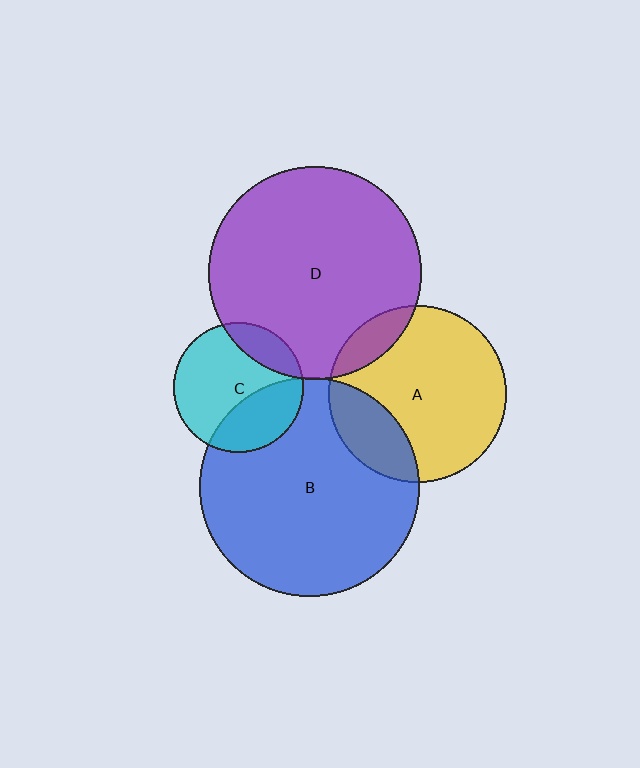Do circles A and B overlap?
Yes.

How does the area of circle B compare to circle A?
Approximately 1.5 times.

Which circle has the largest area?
Circle B (blue).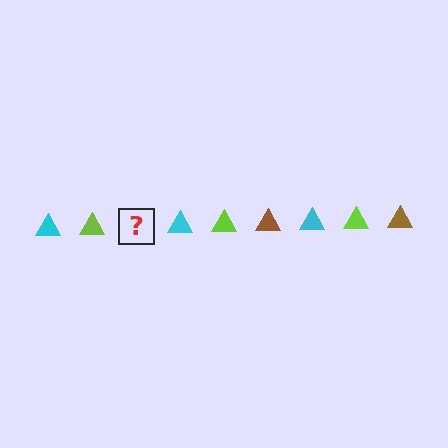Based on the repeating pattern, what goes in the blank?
The blank should be a brown triangle.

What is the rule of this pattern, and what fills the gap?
The rule is that the pattern cycles through cyan, lime, brown triangles. The gap should be filled with a brown triangle.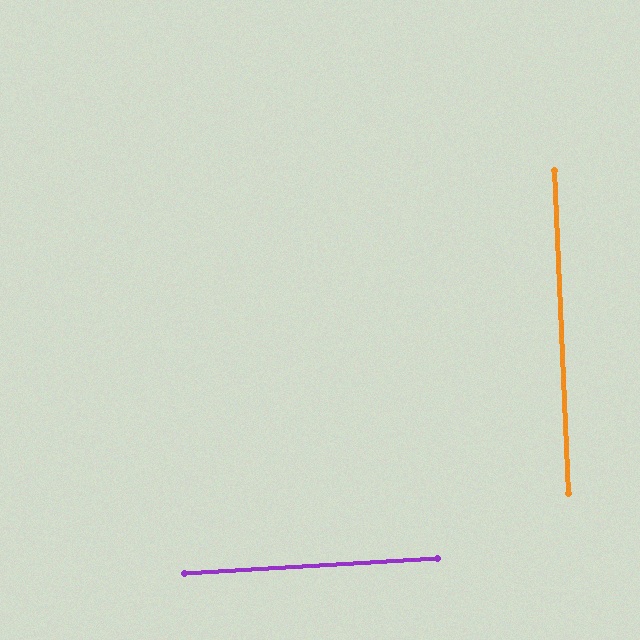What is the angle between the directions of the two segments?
Approximately 89 degrees.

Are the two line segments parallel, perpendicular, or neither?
Perpendicular — they meet at approximately 89°.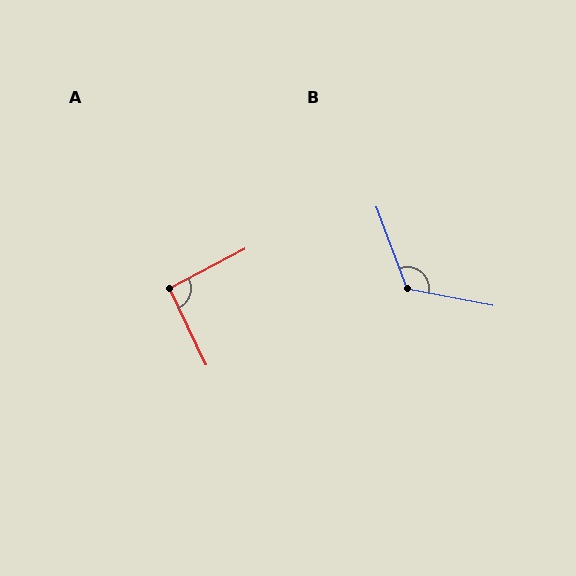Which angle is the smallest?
A, at approximately 93 degrees.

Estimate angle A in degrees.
Approximately 93 degrees.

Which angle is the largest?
B, at approximately 121 degrees.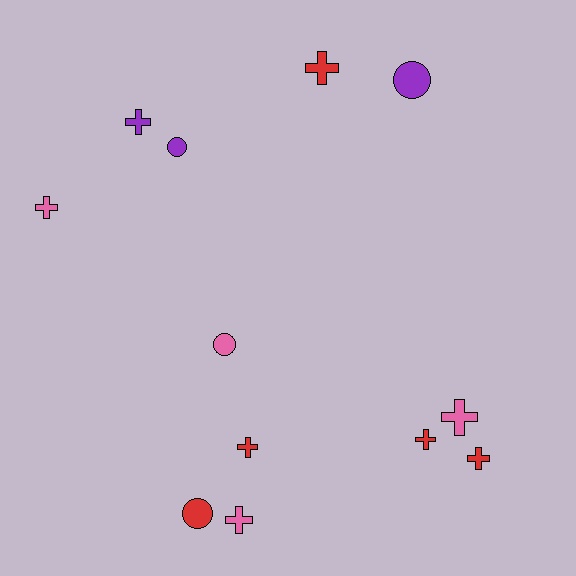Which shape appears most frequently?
Cross, with 8 objects.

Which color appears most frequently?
Red, with 5 objects.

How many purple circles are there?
There are 2 purple circles.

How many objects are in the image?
There are 12 objects.